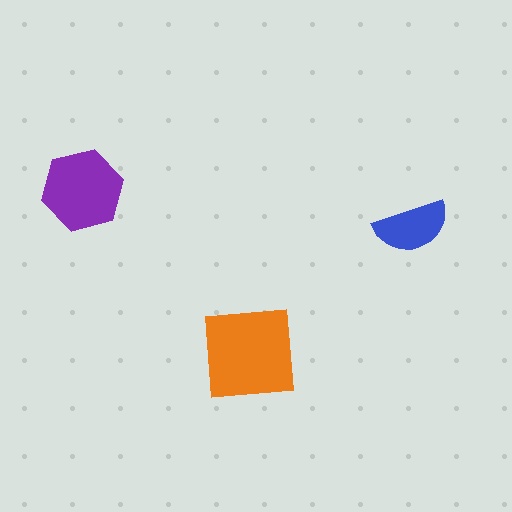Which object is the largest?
The orange square.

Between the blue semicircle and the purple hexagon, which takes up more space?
The purple hexagon.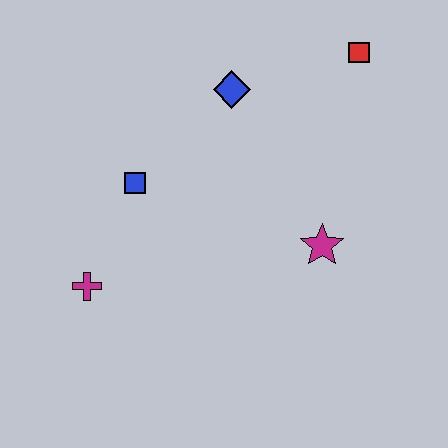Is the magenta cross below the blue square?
Yes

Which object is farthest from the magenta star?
The magenta cross is farthest from the magenta star.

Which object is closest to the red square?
The blue diamond is closest to the red square.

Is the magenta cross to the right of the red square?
No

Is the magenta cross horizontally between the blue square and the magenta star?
No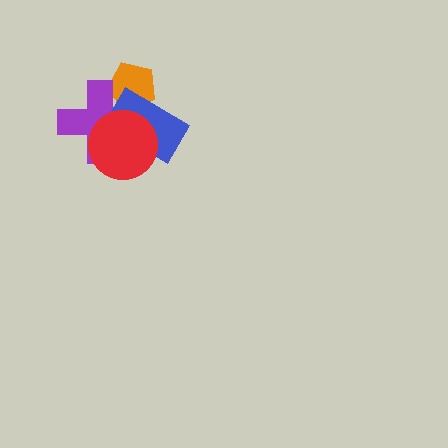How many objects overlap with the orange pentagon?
2 objects overlap with the orange pentagon.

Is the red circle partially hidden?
No, no other shape covers it.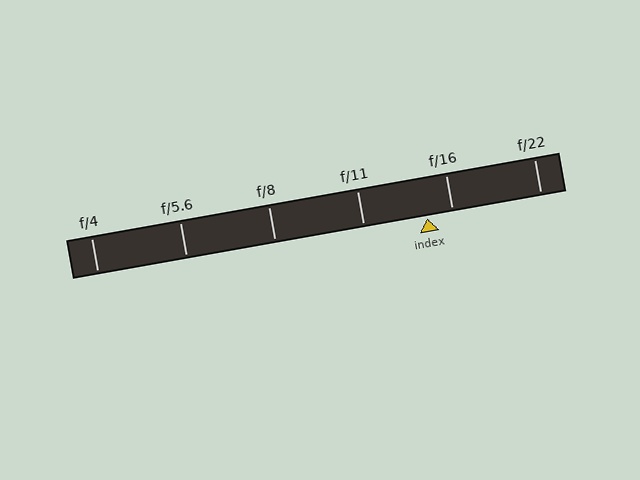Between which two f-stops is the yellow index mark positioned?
The index mark is between f/11 and f/16.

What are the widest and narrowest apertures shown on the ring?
The widest aperture shown is f/4 and the narrowest is f/22.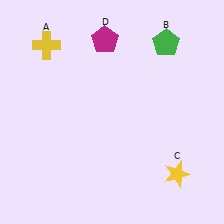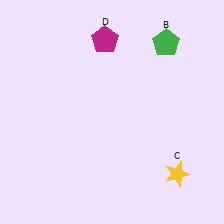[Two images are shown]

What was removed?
The yellow cross (A) was removed in Image 2.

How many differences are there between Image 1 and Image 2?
There is 1 difference between the two images.